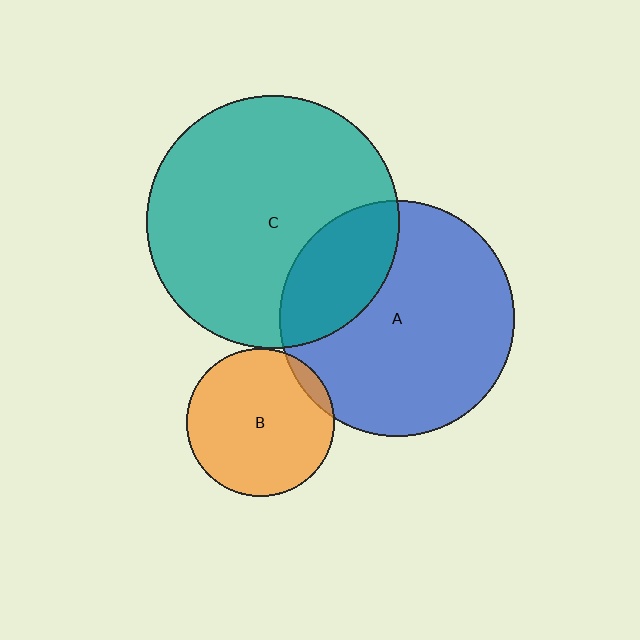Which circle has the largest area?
Circle C (teal).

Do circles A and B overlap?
Yes.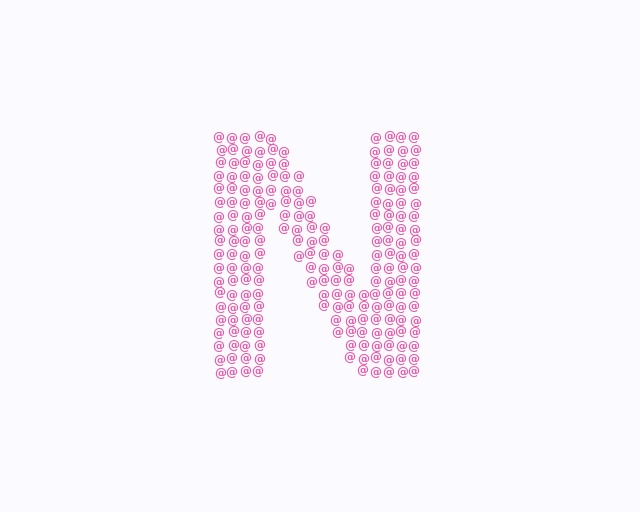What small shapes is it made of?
It is made of small at signs.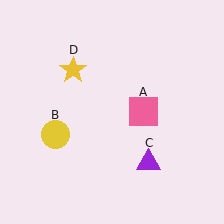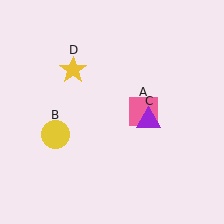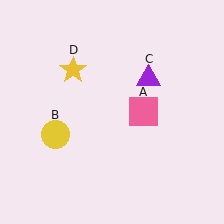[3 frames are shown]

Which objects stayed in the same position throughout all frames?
Pink square (object A) and yellow circle (object B) and yellow star (object D) remained stationary.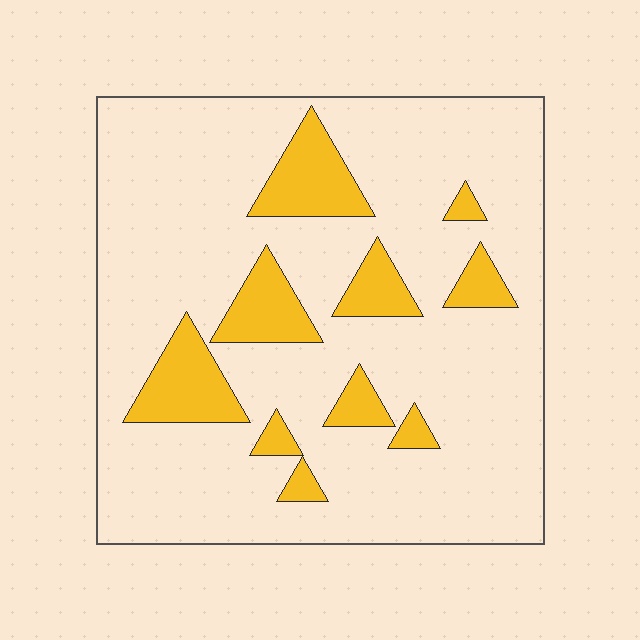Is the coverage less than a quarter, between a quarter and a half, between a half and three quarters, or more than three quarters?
Less than a quarter.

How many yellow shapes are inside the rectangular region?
10.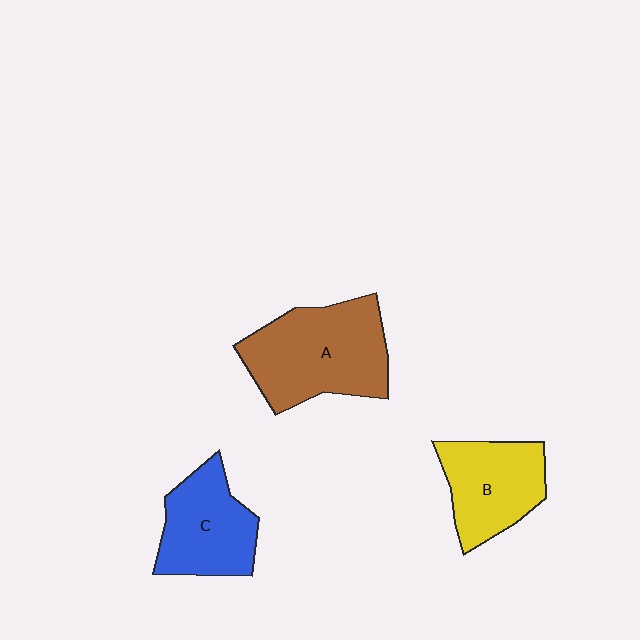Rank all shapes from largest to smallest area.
From largest to smallest: A (brown), C (blue), B (yellow).